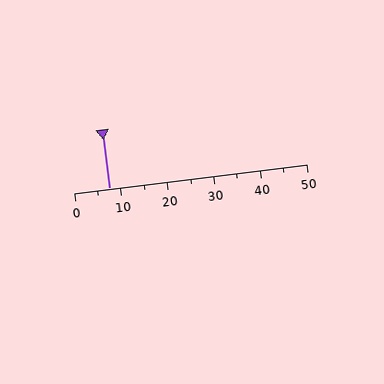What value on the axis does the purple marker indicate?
The marker indicates approximately 7.5.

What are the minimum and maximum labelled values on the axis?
The axis runs from 0 to 50.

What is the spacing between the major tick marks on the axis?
The major ticks are spaced 10 apart.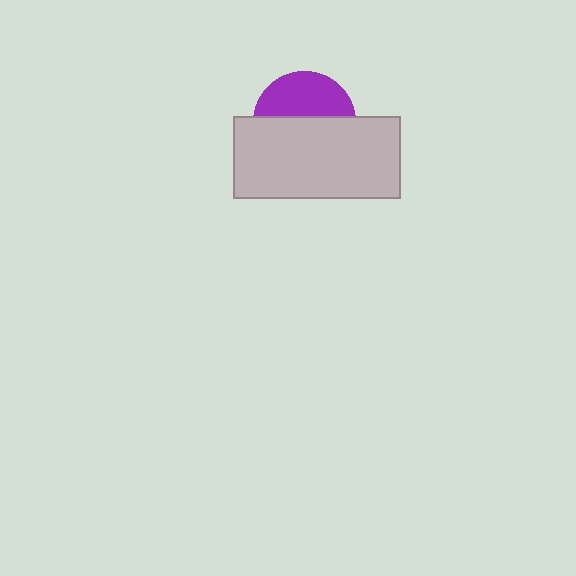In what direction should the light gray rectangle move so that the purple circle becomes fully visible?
The light gray rectangle should move down. That is the shortest direction to clear the overlap and leave the purple circle fully visible.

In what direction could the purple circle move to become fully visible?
The purple circle could move up. That would shift it out from behind the light gray rectangle entirely.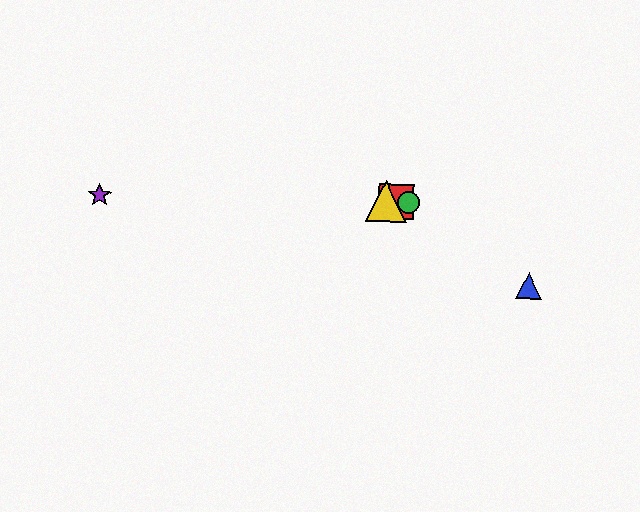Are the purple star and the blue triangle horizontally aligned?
No, the purple star is at y≈195 and the blue triangle is at y≈286.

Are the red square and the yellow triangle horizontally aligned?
Yes, both are at y≈202.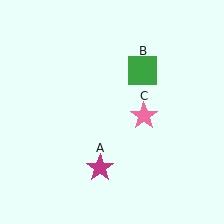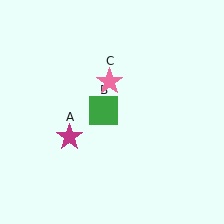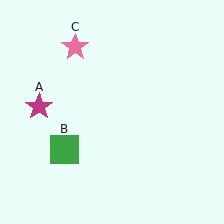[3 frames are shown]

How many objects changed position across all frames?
3 objects changed position: magenta star (object A), green square (object B), pink star (object C).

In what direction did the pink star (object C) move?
The pink star (object C) moved up and to the left.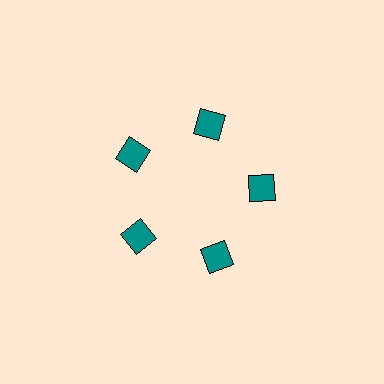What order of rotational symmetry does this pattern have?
This pattern has 5-fold rotational symmetry.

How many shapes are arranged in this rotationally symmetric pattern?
There are 5 shapes, arranged in 5 groups of 1.